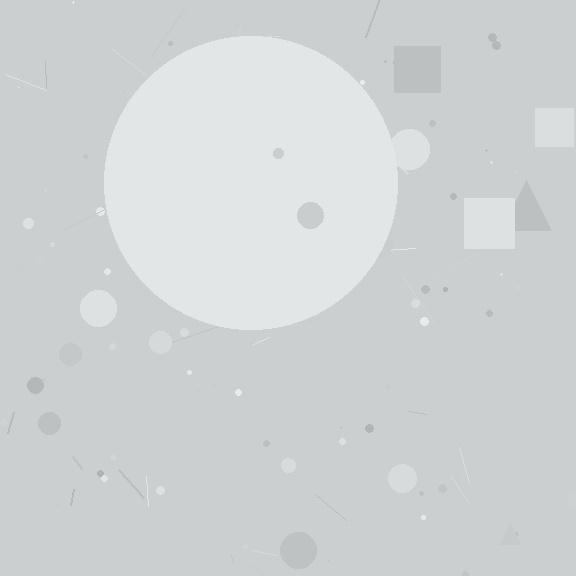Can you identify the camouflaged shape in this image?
The camouflaged shape is a circle.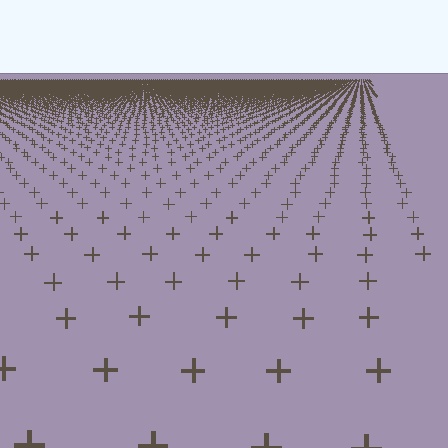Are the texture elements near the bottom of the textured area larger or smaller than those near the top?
Larger. Near the bottom, elements are closer to the viewer and appear at a bigger on-screen size.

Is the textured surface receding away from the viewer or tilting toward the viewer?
The surface is receding away from the viewer. Texture elements get smaller and denser toward the top.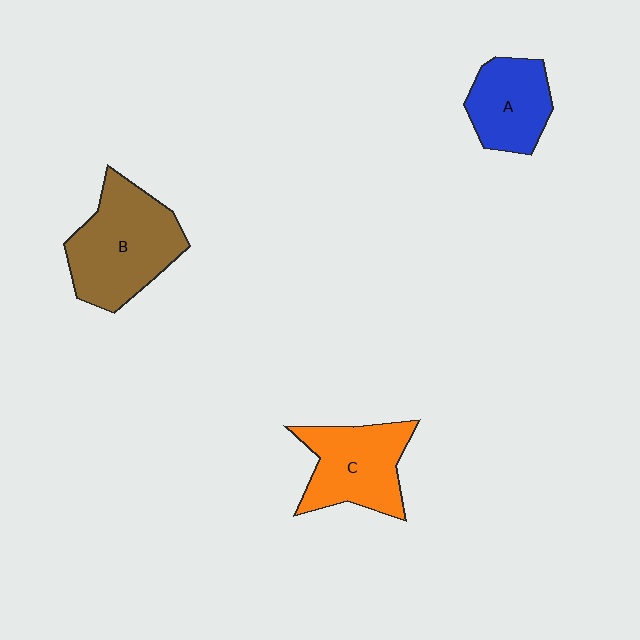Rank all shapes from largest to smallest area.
From largest to smallest: B (brown), C (orange), A (blue).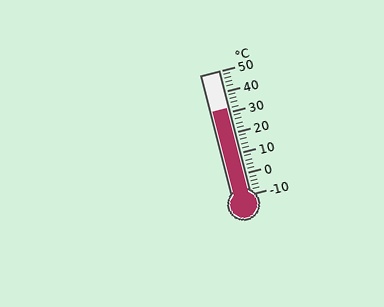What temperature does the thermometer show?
The thermometer shows approximately 32°C.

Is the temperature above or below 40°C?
The temperature is below 40°C.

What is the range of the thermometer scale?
The thermometer scale ranges from -10°C to 50°C.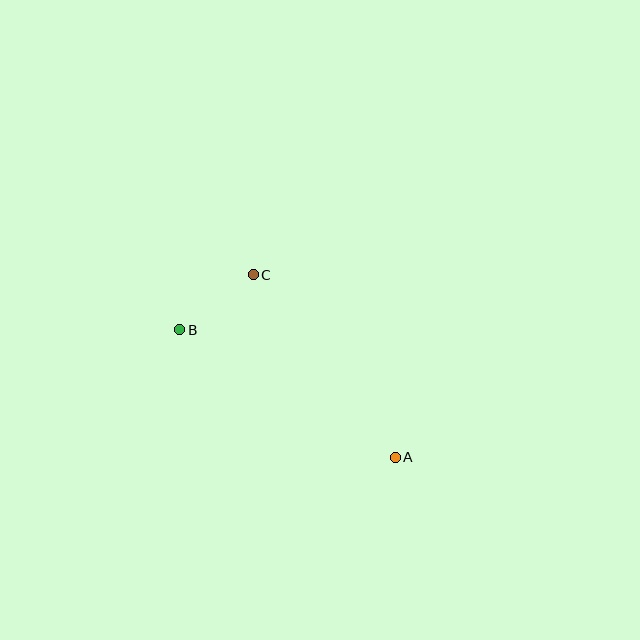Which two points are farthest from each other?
Points A and B are farthest from each other.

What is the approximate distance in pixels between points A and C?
The distance between A and C is approximately 231 pixels.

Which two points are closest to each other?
Points B and C are closest to each other.